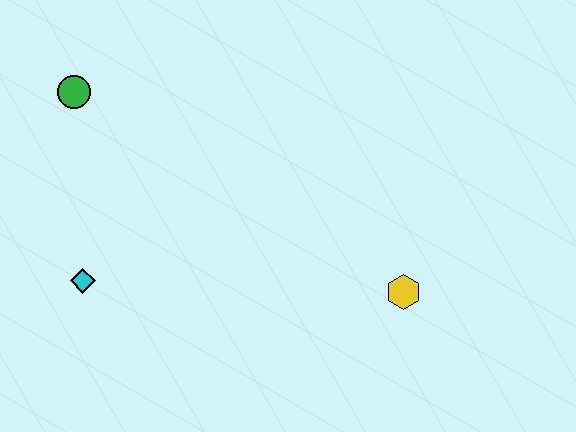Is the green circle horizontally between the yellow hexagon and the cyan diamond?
No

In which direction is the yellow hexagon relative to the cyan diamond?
The yellow hexagon is to the right of the cyan diamond.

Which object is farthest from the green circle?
The yellow hexagon is farthest from the green circle.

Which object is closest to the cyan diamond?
The green circle is closest to the cyan diamond.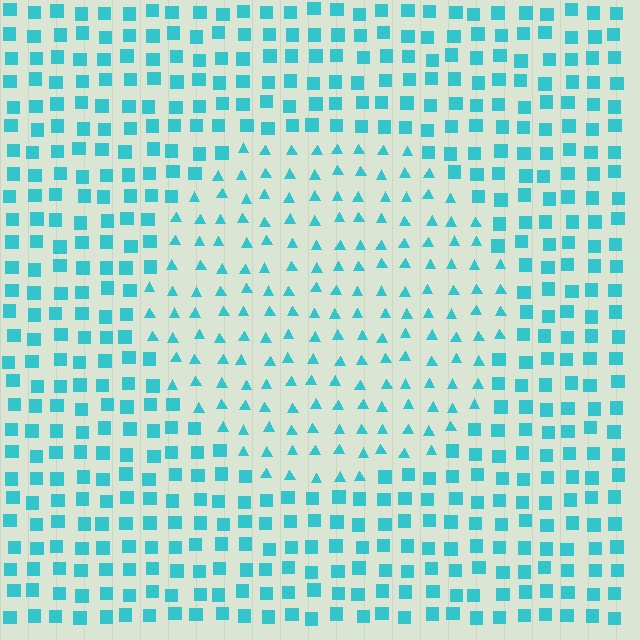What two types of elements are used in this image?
The image uses triangles inside the circle region and squares outside it.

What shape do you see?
I see a circle.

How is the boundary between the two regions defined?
The boundary is defined by a change in element shape: triangles inside vs. squares outside. All elements share the same color and spacing.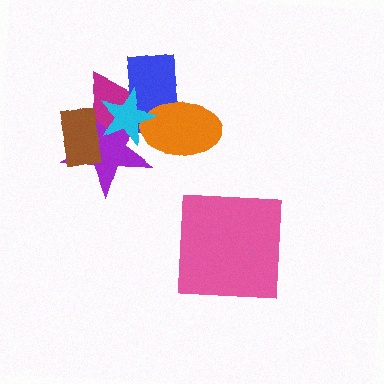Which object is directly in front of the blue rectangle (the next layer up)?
The purple star is directly in front of the blue rectangle.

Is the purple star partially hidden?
Yes, it is partially covered by another shape.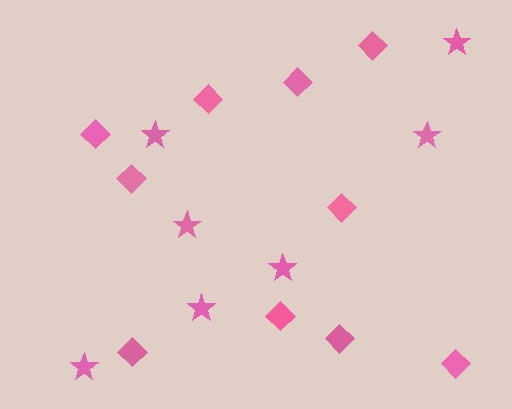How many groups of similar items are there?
There are 2 groups: one group of stars (7) and one group of diamonds (10).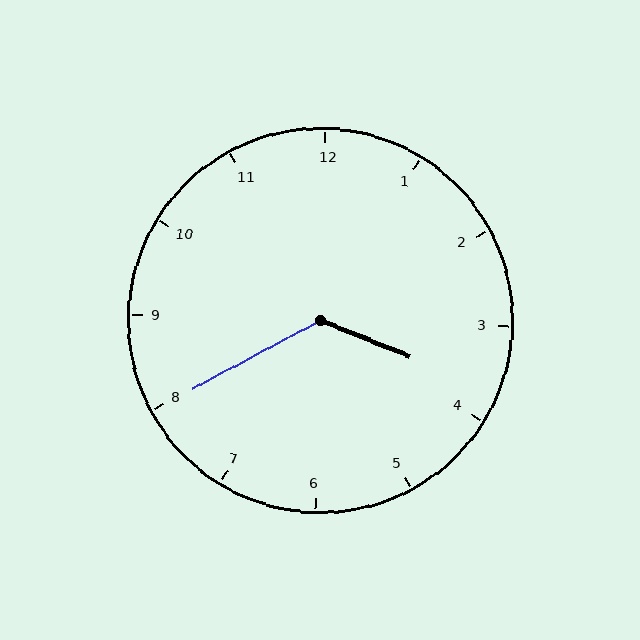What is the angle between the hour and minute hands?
Approximately 130 degrees.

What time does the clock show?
3:40.